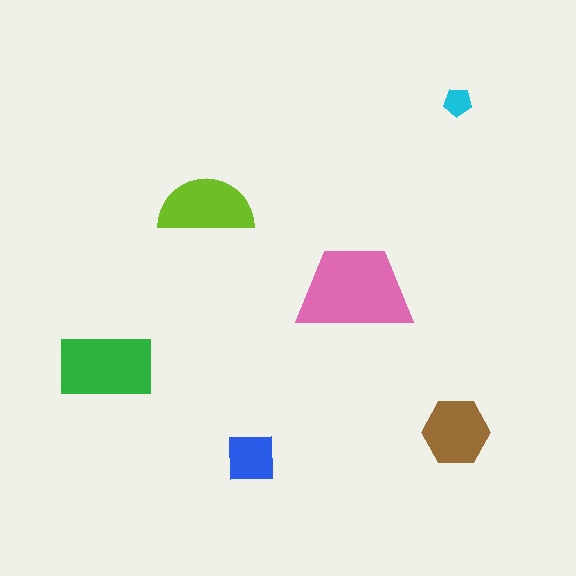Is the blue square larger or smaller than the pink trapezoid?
Smaller.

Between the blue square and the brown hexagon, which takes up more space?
The brown hexagon.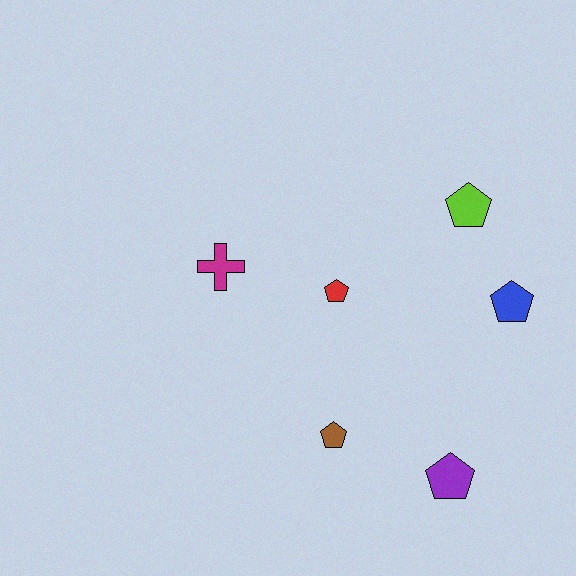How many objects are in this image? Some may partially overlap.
There are 6 objects.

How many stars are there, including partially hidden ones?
There are no stars.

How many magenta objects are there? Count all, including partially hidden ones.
There is 1 magenta object.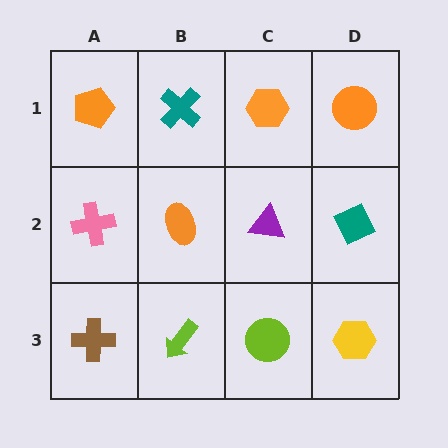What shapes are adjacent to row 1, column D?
A teal diamond (row 2, column D), an orange hexagon (row 1, column C).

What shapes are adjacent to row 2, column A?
An orange pentagon (row 1, column A), a brown cross (row 3, column A), an orange ellipse (row 2, column B).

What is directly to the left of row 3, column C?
A lime arrow.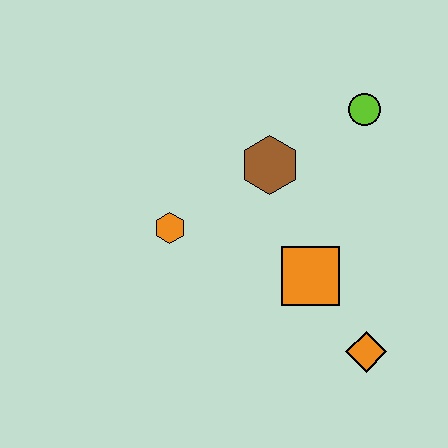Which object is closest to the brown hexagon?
The lime circle is closest to the brown hexagon.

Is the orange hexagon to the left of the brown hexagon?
Yes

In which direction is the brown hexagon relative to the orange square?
The brown hexagon is above the orange square.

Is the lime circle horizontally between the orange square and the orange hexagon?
No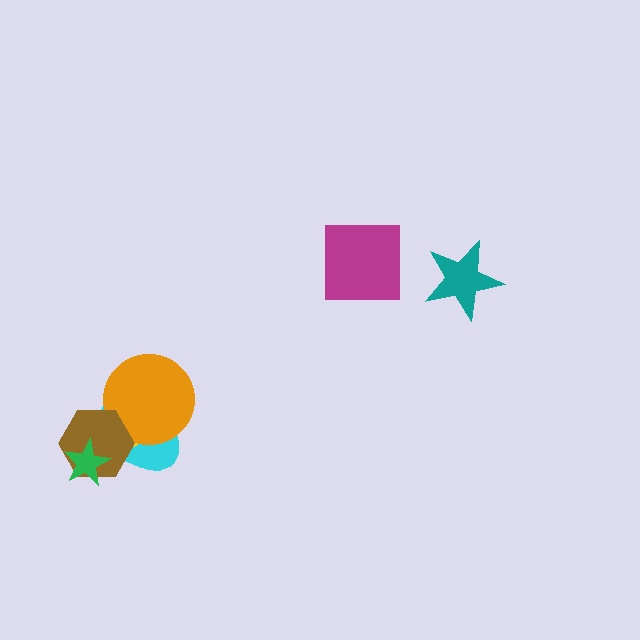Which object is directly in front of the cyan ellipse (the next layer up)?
The yellow pentagon is directly in front of the cyan ellipse.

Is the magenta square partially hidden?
No, no other shape covers it.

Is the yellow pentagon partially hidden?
Yes, it is partially covered by another shape.